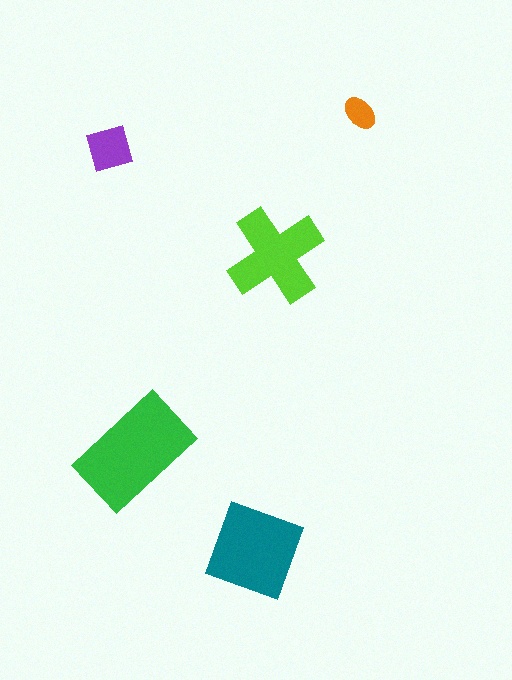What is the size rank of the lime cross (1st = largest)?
3rd.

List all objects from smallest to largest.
The orange ellipse, the purple diamond, the lime cross, the teal square, the green rectangle.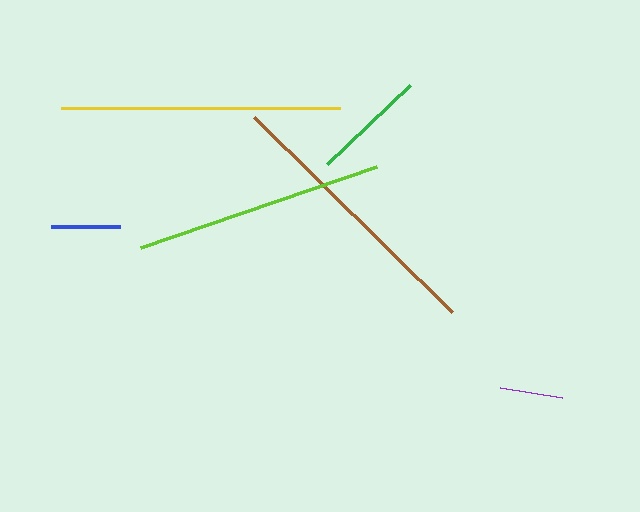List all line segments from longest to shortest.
From longest to shortest: yellow, brown, lime, green, blue, purple.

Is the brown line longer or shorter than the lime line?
The brown line is longer than the lime line.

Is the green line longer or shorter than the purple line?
The green line is longer than the purple line.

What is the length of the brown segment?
The brown segment is approximately 279 pixels long.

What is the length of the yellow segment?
The yellow segment is approximately 280 pixels long.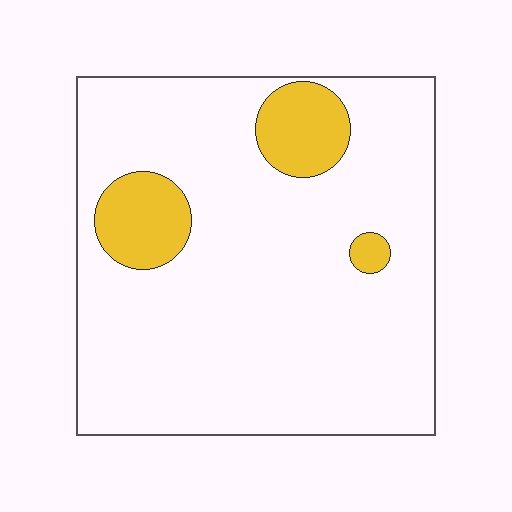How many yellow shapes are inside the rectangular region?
3.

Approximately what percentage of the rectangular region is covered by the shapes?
Approximately 15%.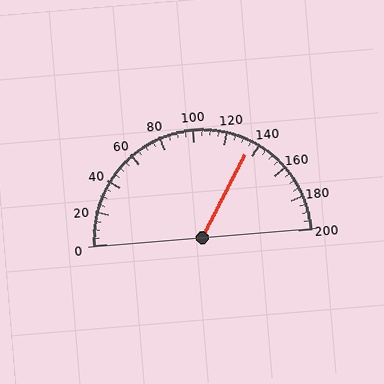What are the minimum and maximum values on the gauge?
The gauge ranges from 0 to 200.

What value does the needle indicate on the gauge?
The needle indicates approximately 135.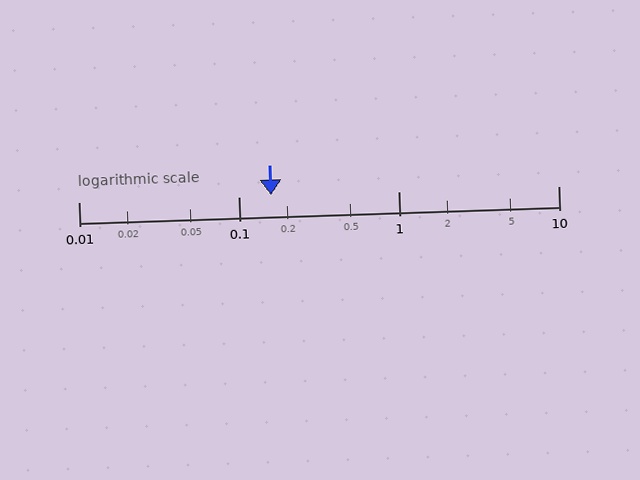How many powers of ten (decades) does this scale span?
The scale spans 3 decades, from 0.01 to 10.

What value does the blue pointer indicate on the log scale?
The pointer indicates approximately 0.16.